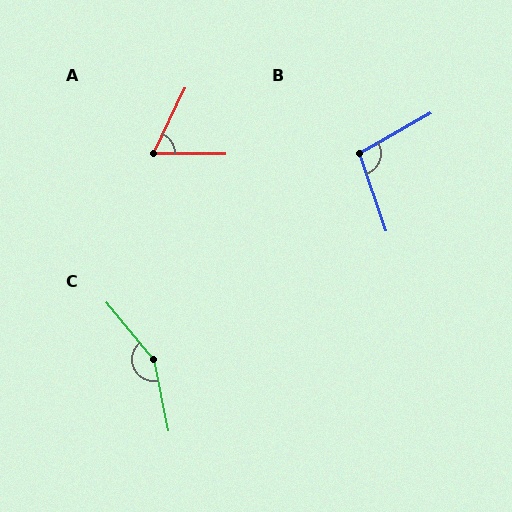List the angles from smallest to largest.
A (65°), B (100°), C (152°).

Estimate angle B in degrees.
Approximately 100 degrees.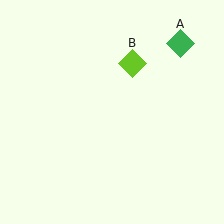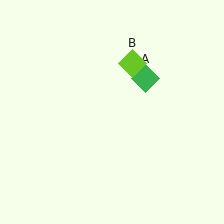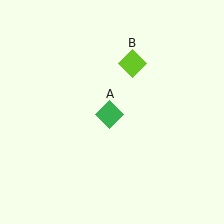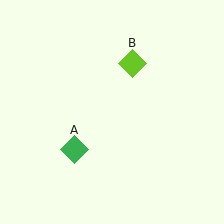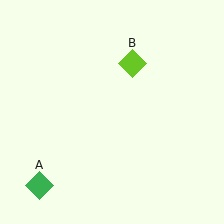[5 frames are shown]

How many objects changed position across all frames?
1 object changed position: green diamond (object A).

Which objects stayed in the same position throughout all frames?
Lime diamond (object B) remained stationary.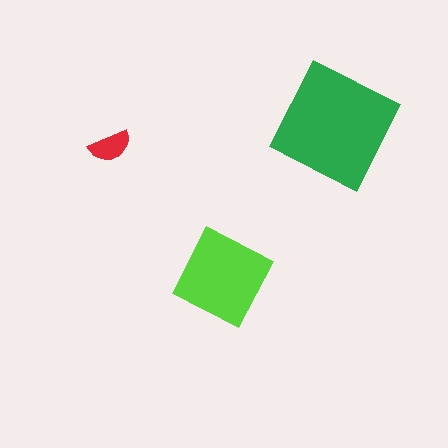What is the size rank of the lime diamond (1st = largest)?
2nd.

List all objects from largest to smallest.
The green square, the lime diamond, the red semicircle.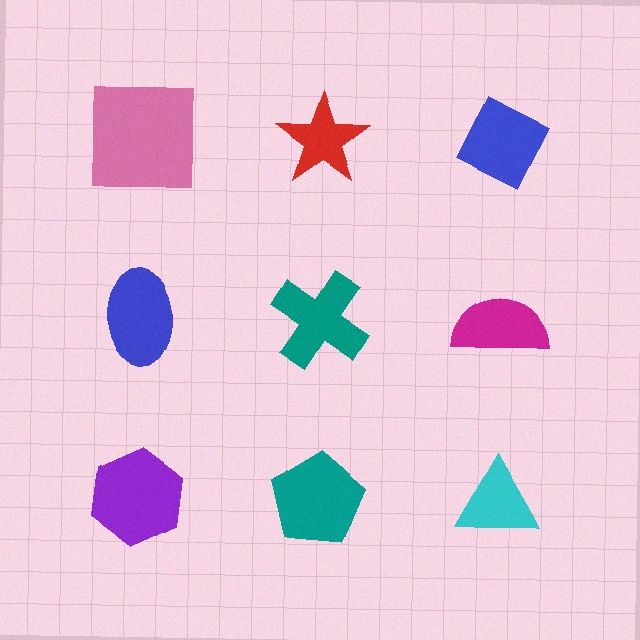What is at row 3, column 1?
A purple hexagon.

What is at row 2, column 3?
A magenta semicircle.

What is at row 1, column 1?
A pink square.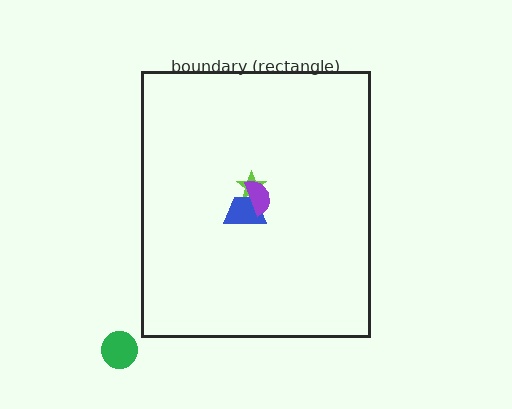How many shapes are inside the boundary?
3 inside, 1 outside.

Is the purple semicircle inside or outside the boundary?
Inside.